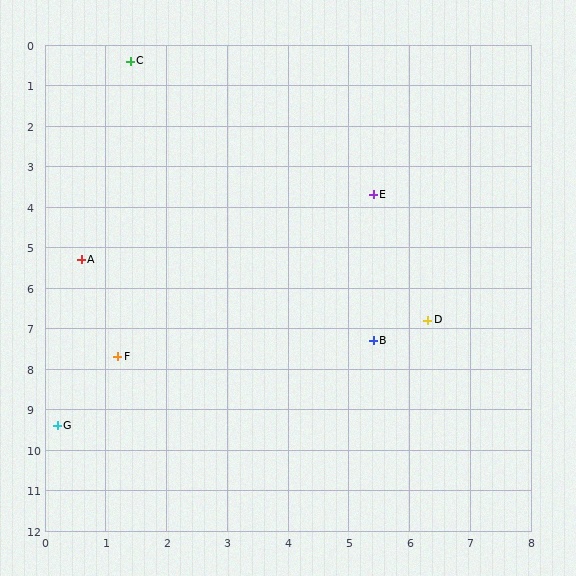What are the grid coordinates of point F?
Point F is at approximately (1.2, 7.7).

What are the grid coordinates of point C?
Point C is at approximately (1.4, 0.4).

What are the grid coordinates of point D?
Point D is at approximately (6.3, 6.8).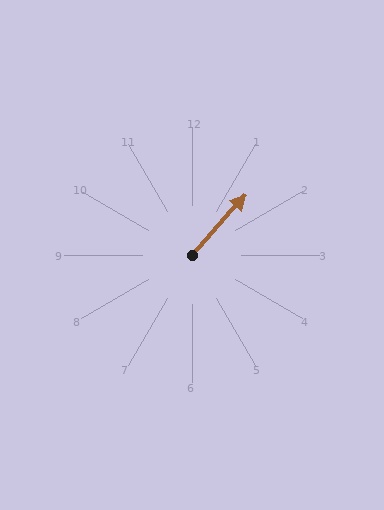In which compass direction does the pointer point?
Northeast.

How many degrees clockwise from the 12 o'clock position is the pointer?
Approximately 41 degrees.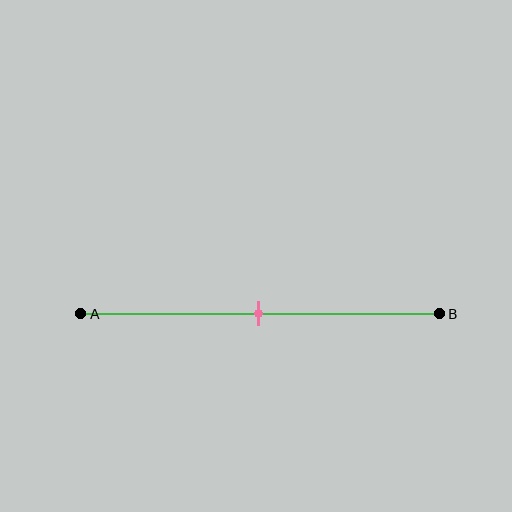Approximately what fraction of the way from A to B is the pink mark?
The pink mark is approximately 50% of the way from A to B.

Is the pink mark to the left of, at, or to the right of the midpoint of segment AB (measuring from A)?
The pink mark is approximately at the midpoint of segment AB.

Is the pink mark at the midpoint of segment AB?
Yes, the mark is approximately at the midpoint.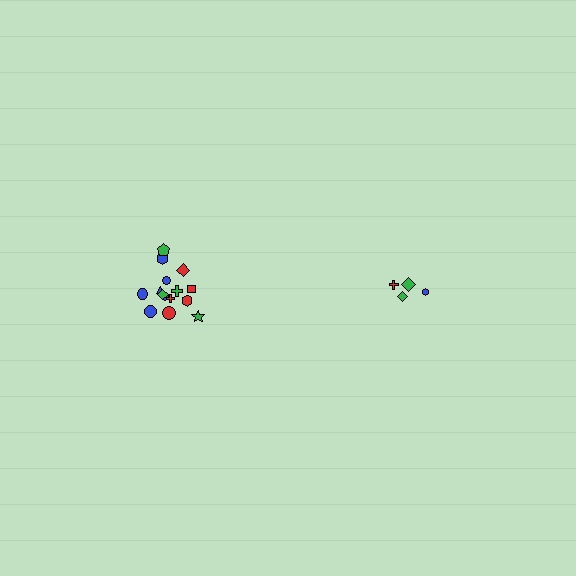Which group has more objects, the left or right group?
The left group.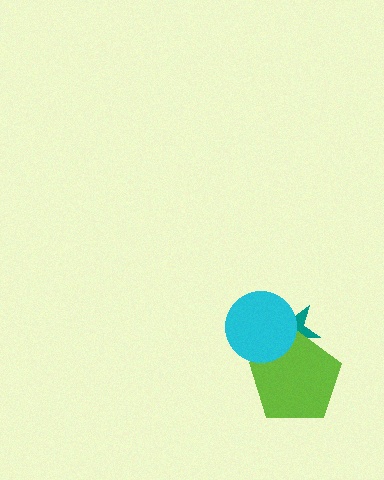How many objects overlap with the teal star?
2 objects overlap with the teal star.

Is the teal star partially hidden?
Yes, it is partially covered by another shape.